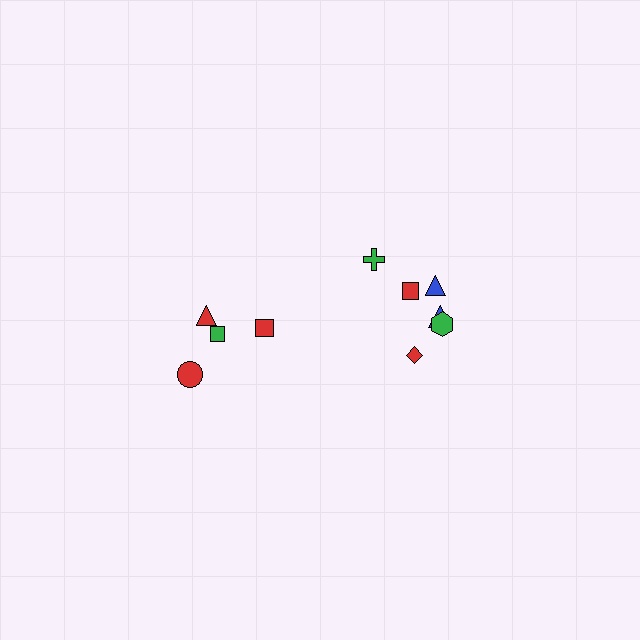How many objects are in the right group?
There are 6 objects.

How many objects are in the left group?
There are 4 objects.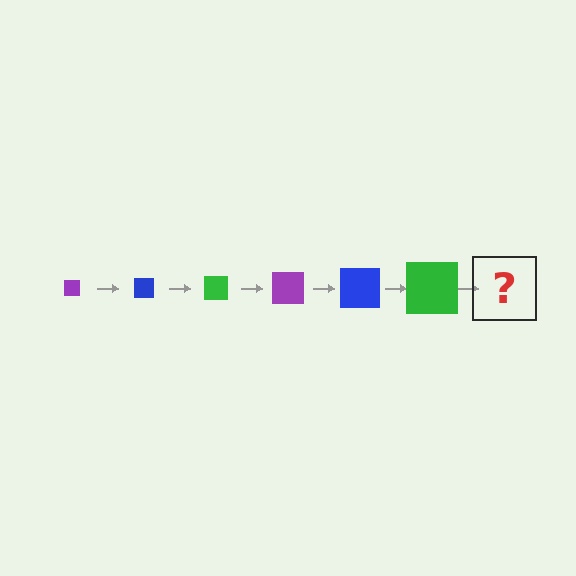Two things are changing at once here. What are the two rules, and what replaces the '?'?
The two rules are that the square grows larger each step and the color cycles through purple, blue, and green. The '?' should be a purple square, larger than the previous one.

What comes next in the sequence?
The next element should be a purple square, larger than the previous one.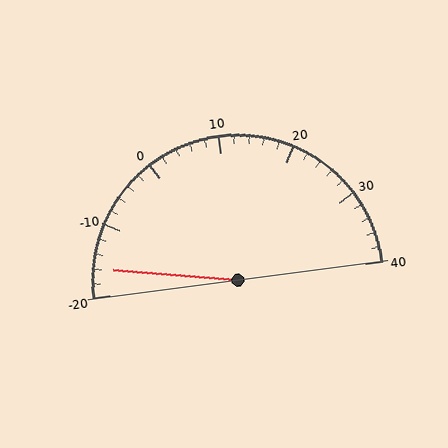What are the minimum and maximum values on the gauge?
The gauge ranges from -20 to 40.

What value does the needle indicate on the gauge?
The needle indicates approximately -16.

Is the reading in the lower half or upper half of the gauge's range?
The reading is in the lower half of the range (-20 to 40).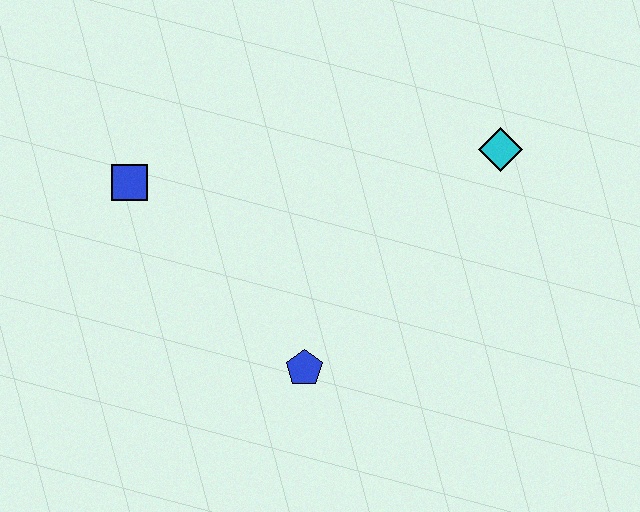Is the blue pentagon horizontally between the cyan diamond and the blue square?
Yes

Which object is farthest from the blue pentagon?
The cyan diamond is farthest from the blue pentagon.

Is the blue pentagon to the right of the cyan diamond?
No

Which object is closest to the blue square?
The blue pentagon is closest to the blue square.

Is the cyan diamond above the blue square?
Yes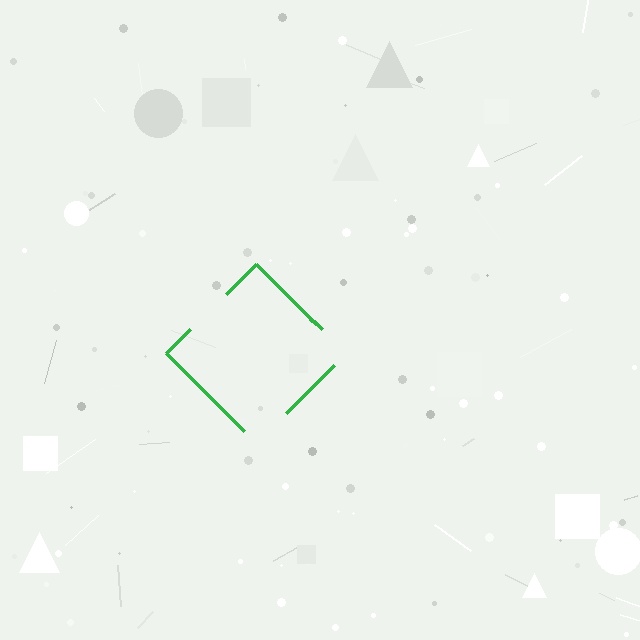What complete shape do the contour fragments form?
The contour fragments form a diamond.